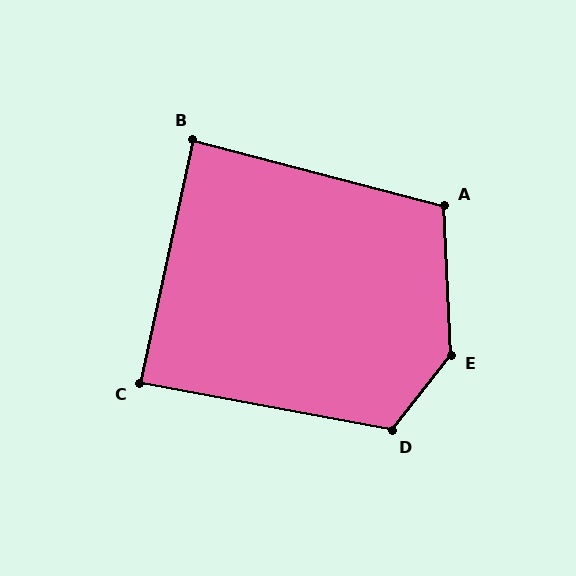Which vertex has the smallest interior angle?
B, at approximately 88 degrees.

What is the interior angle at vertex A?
Approximately 107 degrees (obtuse).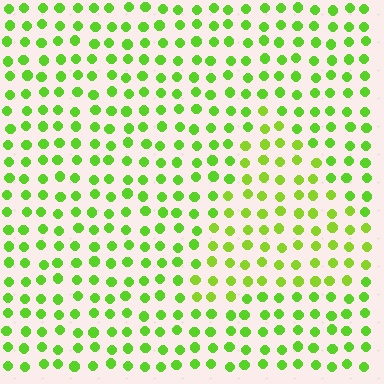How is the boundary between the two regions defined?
The boundary is defined purely by a slight shift in hue (about 17 degrees). Spacing, size, and orientation are identical on both sides.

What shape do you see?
I see a triangle.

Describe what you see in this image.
The image is filled with small lime elements in a uniform arrangement. A triangle-shaped region is visible where the elements are tinted to a slightly different hue, forming a subtle color boundary.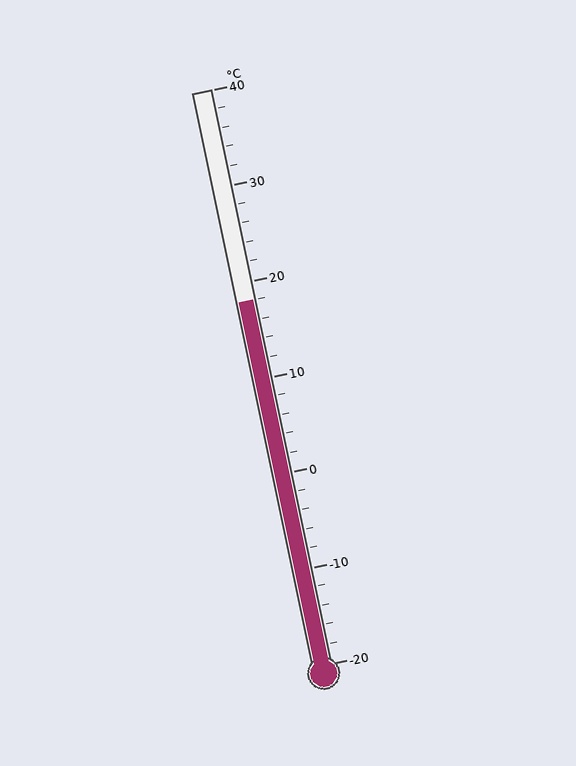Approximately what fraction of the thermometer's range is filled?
The thermometer is filled to approximately 65% of its range.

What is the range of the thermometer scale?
The thermometer scale ranges from -20°C to 40°C.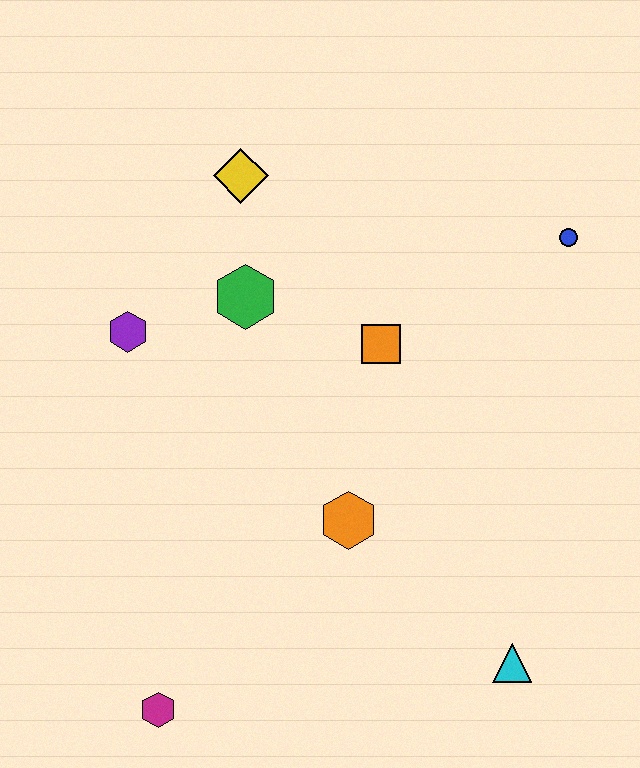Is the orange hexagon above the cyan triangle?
Yes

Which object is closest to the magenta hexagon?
The orange hexagon is closest to the magenta hexagon.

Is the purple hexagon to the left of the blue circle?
Yes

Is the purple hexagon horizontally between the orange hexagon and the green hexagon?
No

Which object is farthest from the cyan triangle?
The yellow diamond is farthest from the cyan triangle.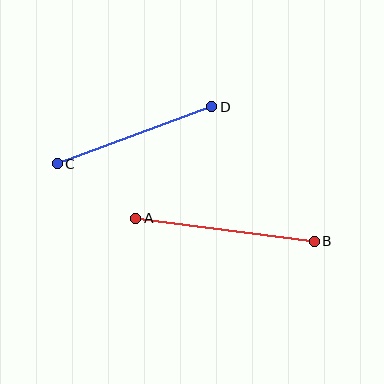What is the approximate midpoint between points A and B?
The midpoint is at approximately (225, 230) pixels.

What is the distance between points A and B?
The distance is approximately 180 pixels.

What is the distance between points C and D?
The distance is approximately 165 pixels.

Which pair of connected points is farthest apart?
Points A and B are farthest apart.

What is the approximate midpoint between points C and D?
The midpoint is at approximately (134, 135) pixels.